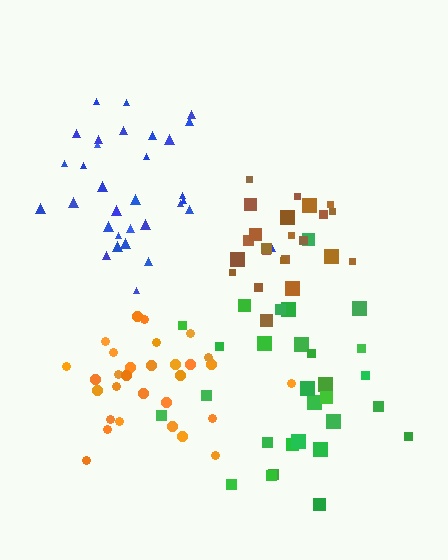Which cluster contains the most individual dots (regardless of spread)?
Blue (32).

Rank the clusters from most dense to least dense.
brown, orange, green, blue.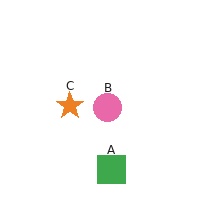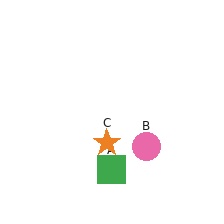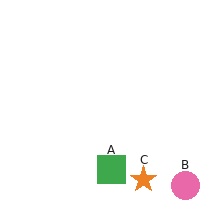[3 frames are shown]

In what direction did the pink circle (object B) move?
The pink circle (object B) moved down and to the right.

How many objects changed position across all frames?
2 objects changed position: pink circle (object B), orange star (object C).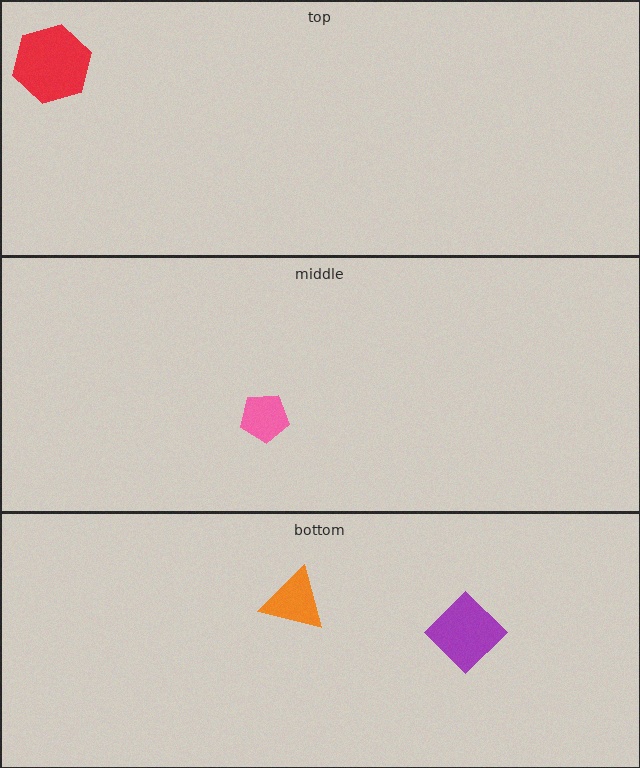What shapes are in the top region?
The red hexagon.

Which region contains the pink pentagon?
The middle region.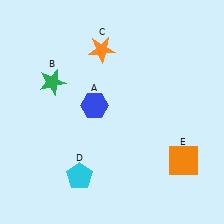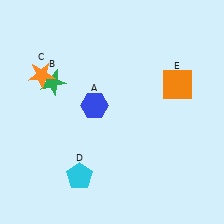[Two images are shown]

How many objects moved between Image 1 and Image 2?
2 objects moved between the two images.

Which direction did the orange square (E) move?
The orange square (E) moved up.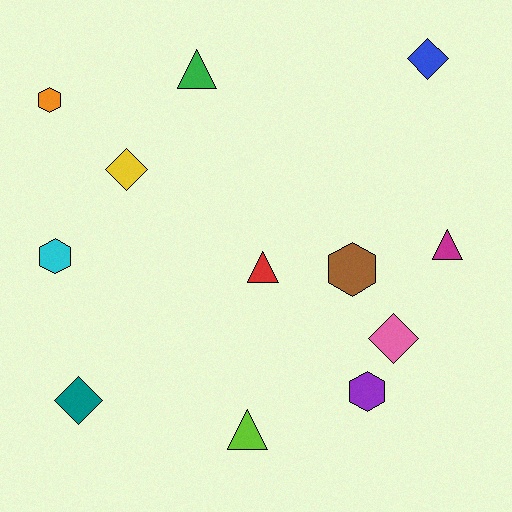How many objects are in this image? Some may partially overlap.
There are 12 objects.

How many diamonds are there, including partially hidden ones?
There are 4 diamonds.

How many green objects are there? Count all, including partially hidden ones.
There is 1 green object.